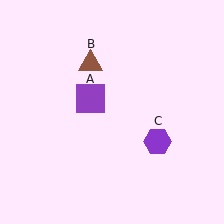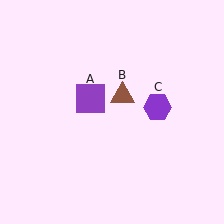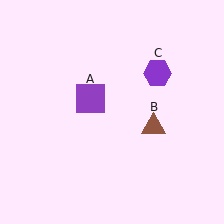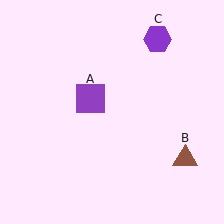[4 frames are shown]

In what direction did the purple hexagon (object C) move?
The purple hexagon (object C) moved up.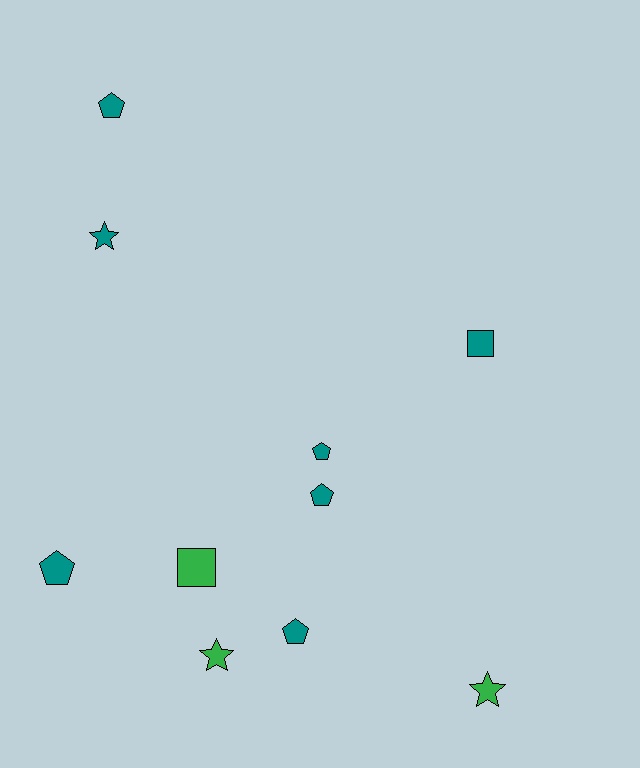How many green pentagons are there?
There are no green pentagons.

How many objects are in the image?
There are 10 objects.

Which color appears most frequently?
Teal, with 7 objects.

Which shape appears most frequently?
Pentagon, with 5 objects.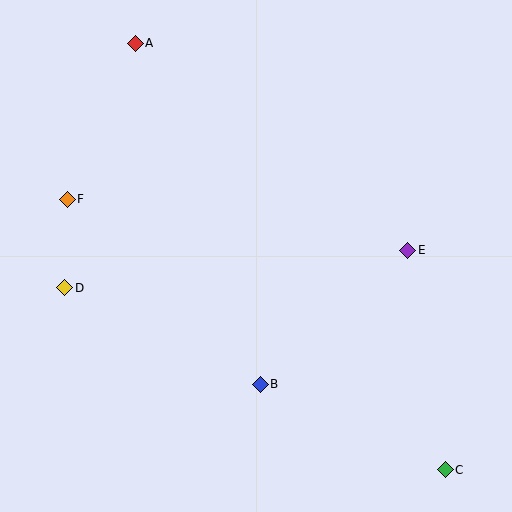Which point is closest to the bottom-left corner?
Point D is closest to the bottom-left corner.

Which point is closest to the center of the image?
Point B at (260, 384) is closest to the center.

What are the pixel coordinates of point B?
Point B is at (260, 384).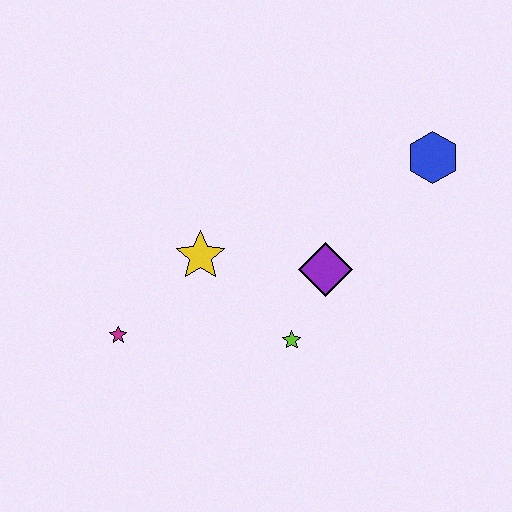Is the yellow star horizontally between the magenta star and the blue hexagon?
Yes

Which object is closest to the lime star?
The purple diamond is closest to the lime star.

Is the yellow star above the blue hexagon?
No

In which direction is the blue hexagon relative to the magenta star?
The blue hexagon is to the right of the magenta star.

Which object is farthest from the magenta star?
The blue hexagon is farthest from the magenta star.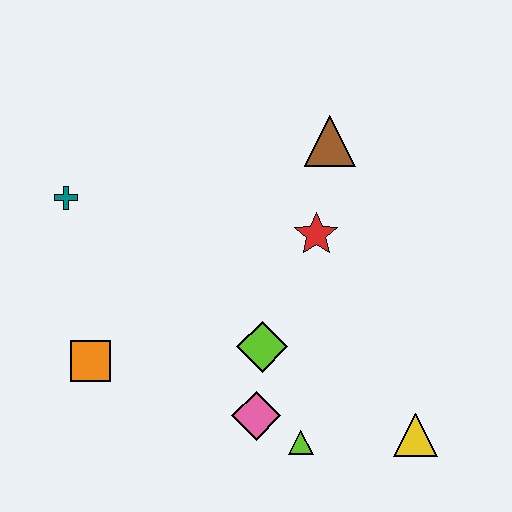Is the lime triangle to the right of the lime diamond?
Yes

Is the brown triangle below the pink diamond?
No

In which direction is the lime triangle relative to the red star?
The lime triangle is below the red star.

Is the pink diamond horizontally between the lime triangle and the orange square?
Yes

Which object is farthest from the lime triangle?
The teal cross is farthest from the lime triangle.